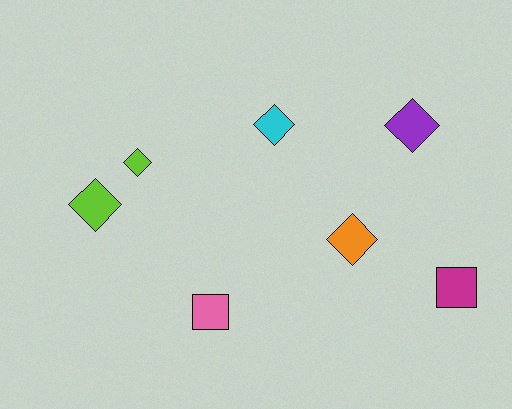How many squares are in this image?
There are 2 squares.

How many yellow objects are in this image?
There are no yellow objects.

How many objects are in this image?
There are 7 objects.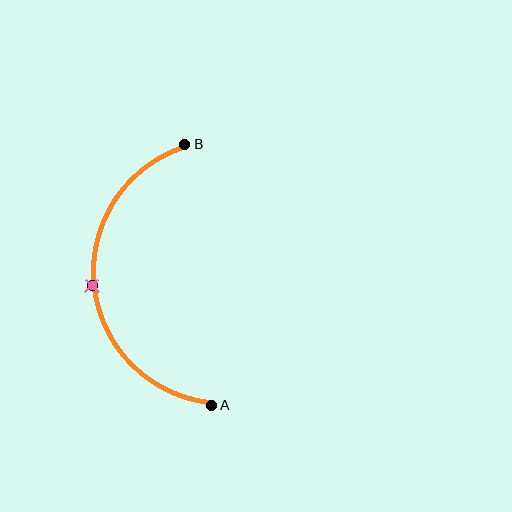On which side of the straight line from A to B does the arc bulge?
The arc bulges to the left of the straight line connecting A and B.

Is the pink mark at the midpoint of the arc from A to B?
Yes. The pink mark lies on the arc at equal arc-length from both A and B — it is the arc midpoint.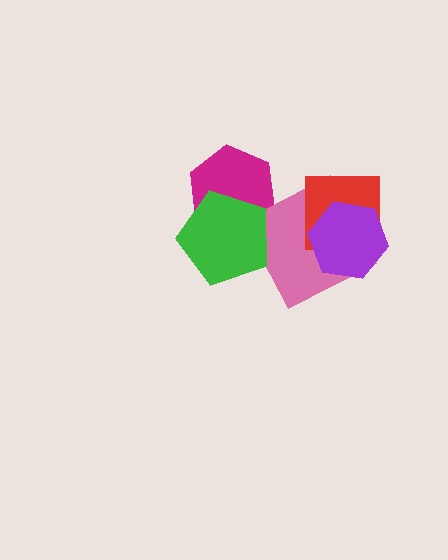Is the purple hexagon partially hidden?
No, no other shape covers it.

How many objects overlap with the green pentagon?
2 objects overlap with the green pentagon.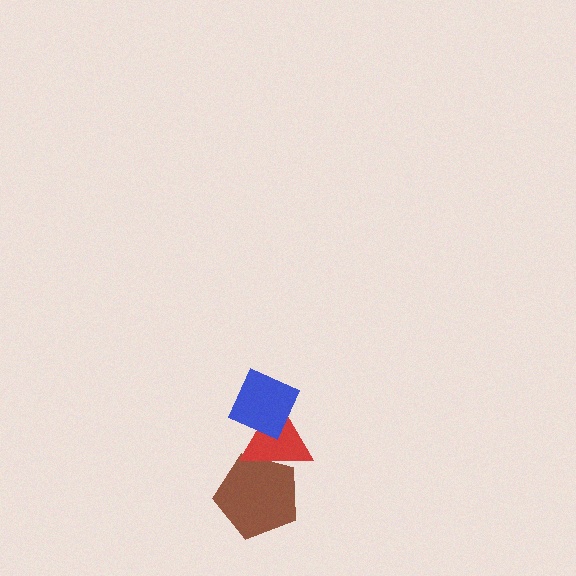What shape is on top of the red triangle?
The blue diamond is on top of the red triangle.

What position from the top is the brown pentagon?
The brown pentagon is 3rd from the top.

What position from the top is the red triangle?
The red triangle is 2nd from the top.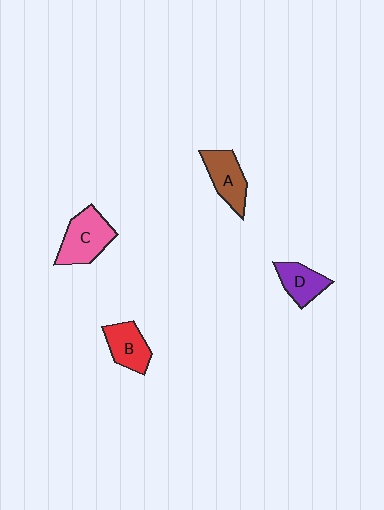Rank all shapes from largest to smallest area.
From largest to smallest: C (pink), A (brown), B (red), D (purple).